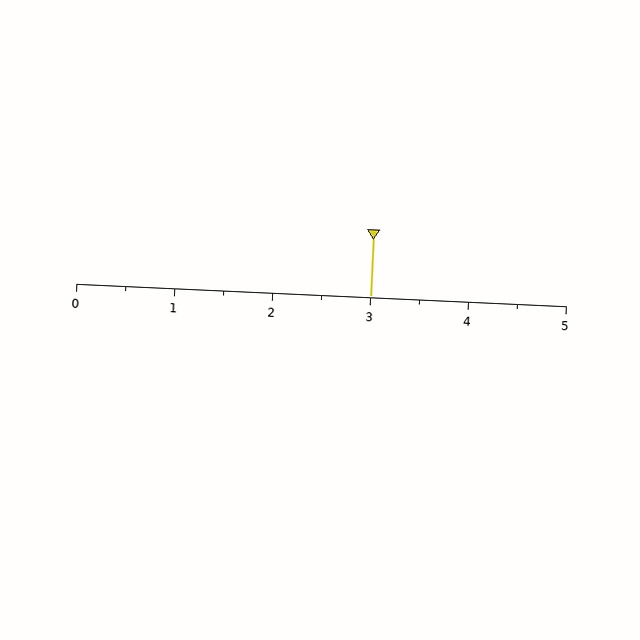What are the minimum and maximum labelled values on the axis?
The axis runs from 0 to 5.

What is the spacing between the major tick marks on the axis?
The major ticks are spaced 1 apart.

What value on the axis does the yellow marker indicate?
The marker indicates approximately 3.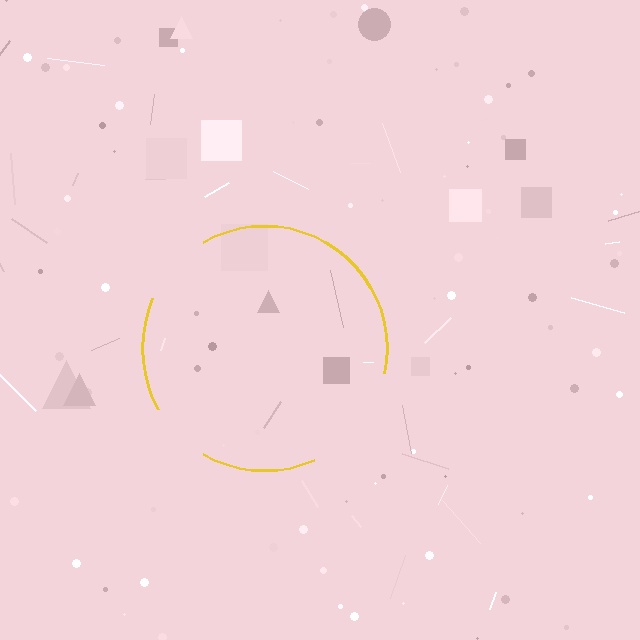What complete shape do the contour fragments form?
The contour fragments form a circle.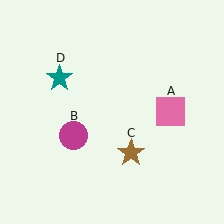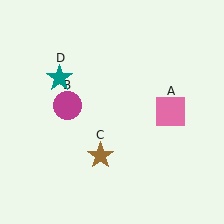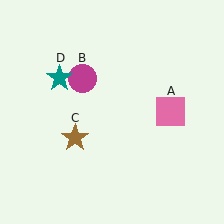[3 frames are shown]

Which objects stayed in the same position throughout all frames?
Pink square (object A) and teal star (object D) remained stationary.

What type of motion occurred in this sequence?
The magenta circle (object B), brown star (object C) rotated clockwise around the center of the scene.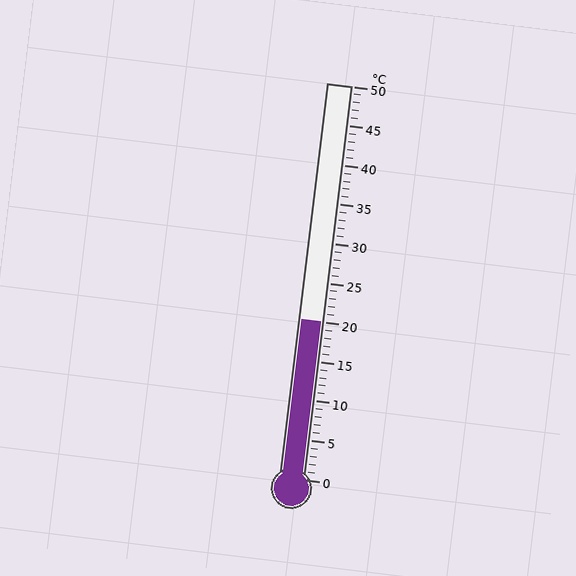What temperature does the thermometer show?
The thermometer shows approximately 20°C.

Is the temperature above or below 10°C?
The temperature is above 10°C.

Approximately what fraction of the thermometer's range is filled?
The thermometer is filled to approximately 40% of its range.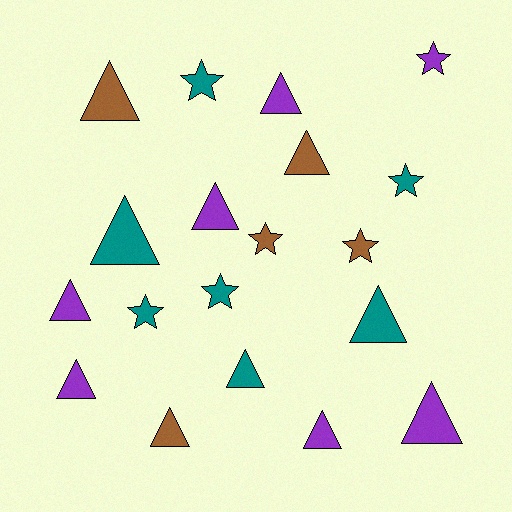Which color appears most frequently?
Purple, with 7 objects.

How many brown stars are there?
There are 2 brown stars.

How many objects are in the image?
There are 19 objects.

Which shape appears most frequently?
Triangle, with 12 objects.